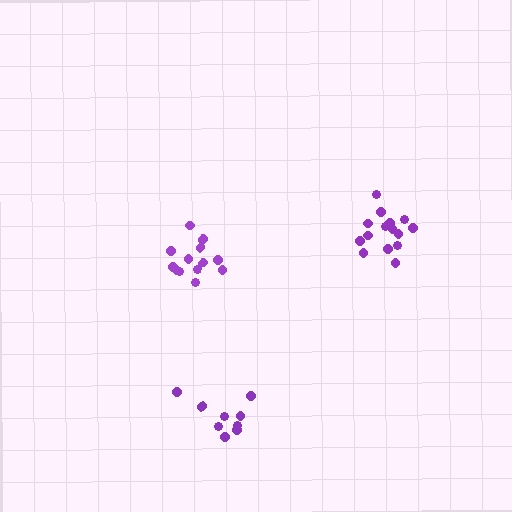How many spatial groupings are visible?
There are 3 spatial groupings.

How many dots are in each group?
Group 1: 9 dots, Group 2: 13 dots, Group 3: 15 dots (37 total).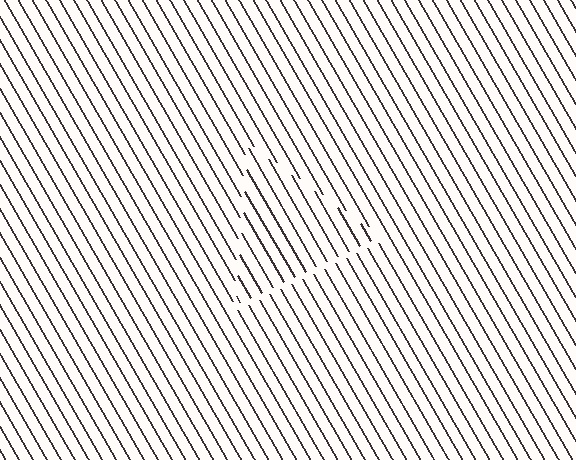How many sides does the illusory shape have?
3 sides — the line-ends trace a triangle.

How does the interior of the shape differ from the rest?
The interior of the shape contains the same grating, shifted by half a period — the contour is defined by the phase discontinuity where line-ends from the inner and outer gratings abut.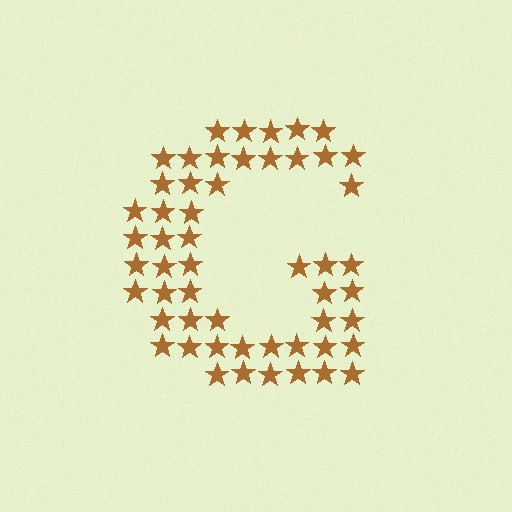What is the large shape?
The large shape is the letter G.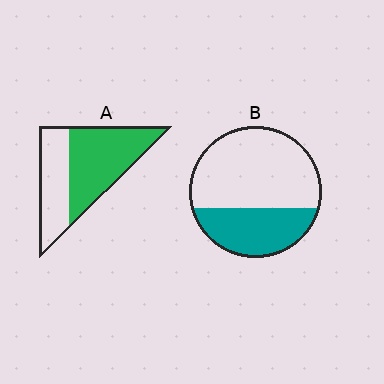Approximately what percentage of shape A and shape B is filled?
A is approximately 60% and B is approximately 35%.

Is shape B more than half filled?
No.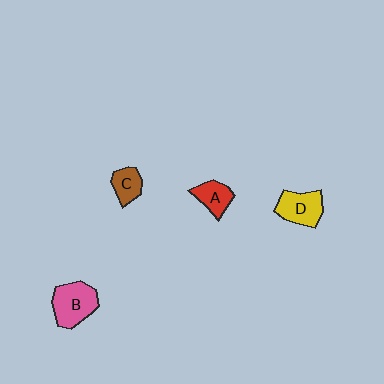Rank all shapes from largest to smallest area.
From largest to smallest: B (pink), D (yellow), A (red), C (brown).